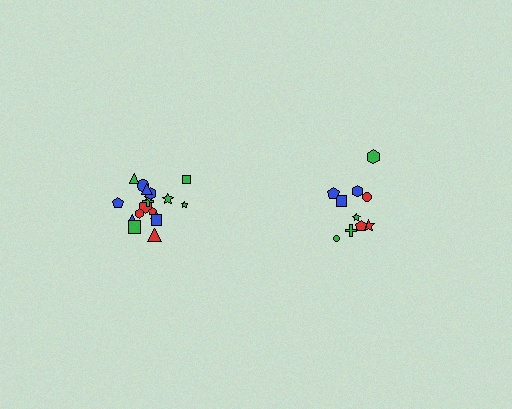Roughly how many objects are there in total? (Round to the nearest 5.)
Roughly 30 objects in total.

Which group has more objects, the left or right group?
The left group.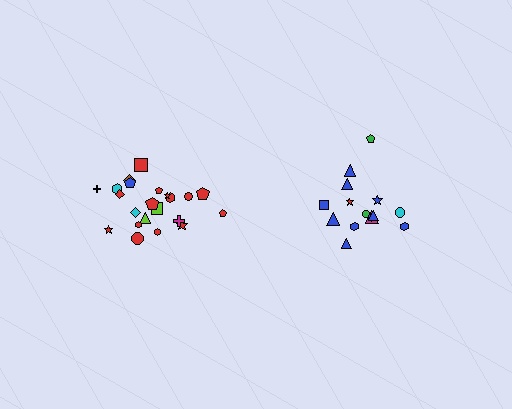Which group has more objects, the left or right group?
The left group.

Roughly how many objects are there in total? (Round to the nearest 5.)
Roughly 35 objects in total.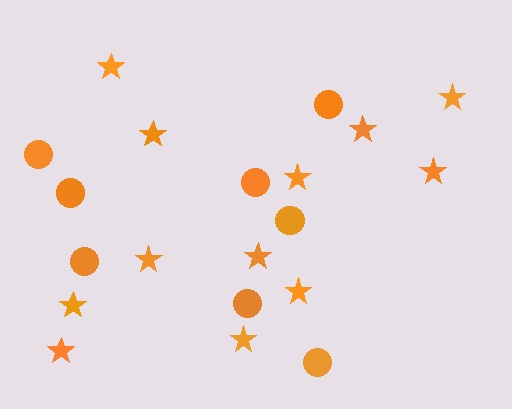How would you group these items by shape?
There are 2 groups: one group of circles (8) and one group of stars (12).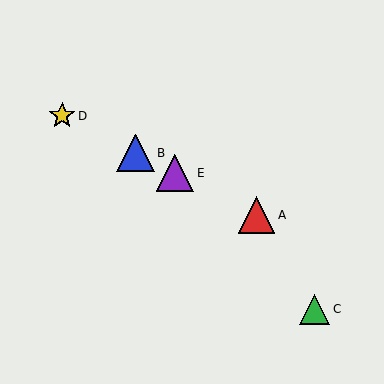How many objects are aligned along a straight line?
4 objects (A, B, D, E) are aligned along a straight line.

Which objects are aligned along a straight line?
Objects A, B, D, E are aligned along a straight line.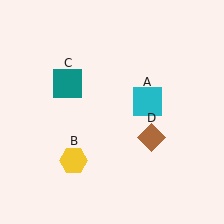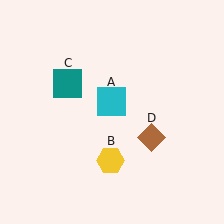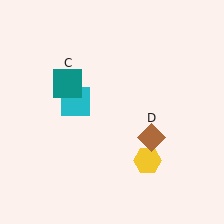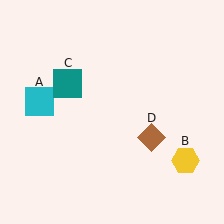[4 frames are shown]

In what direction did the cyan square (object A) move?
The cyan square (object A) moved left.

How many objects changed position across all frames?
2 objects changed position: cyan square (object A), yellow hexagon (object B).